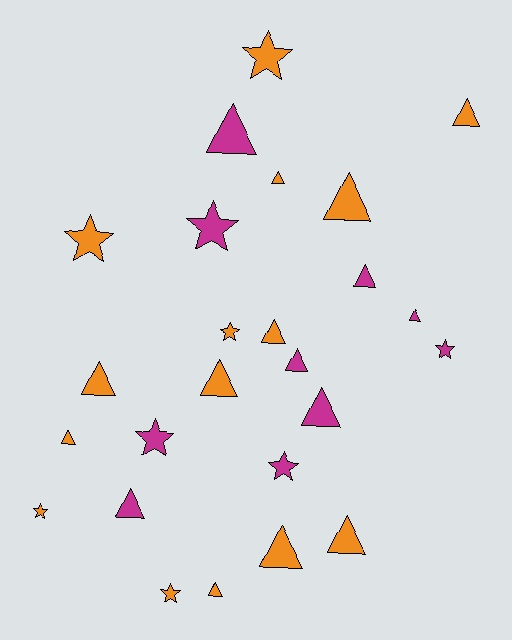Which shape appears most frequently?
Triangle, with 16 objects.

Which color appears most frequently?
Orange, with 15 objects.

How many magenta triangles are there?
There are 6 magenta triangles.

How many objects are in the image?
There are 25 objects.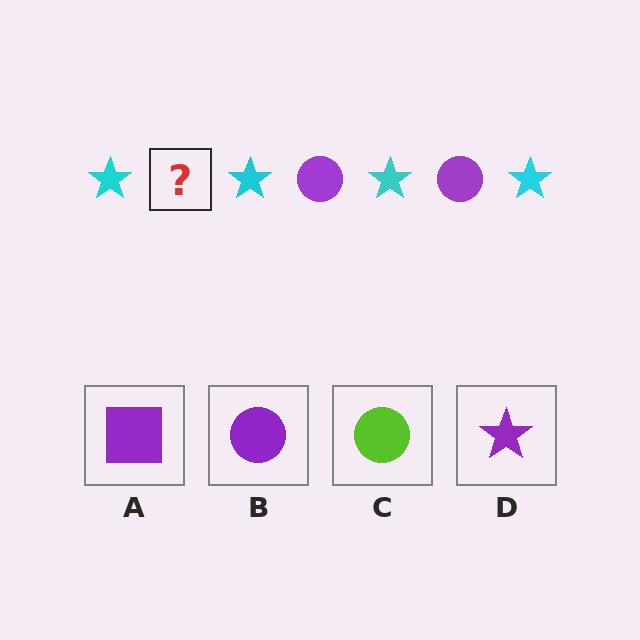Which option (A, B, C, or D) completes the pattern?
B.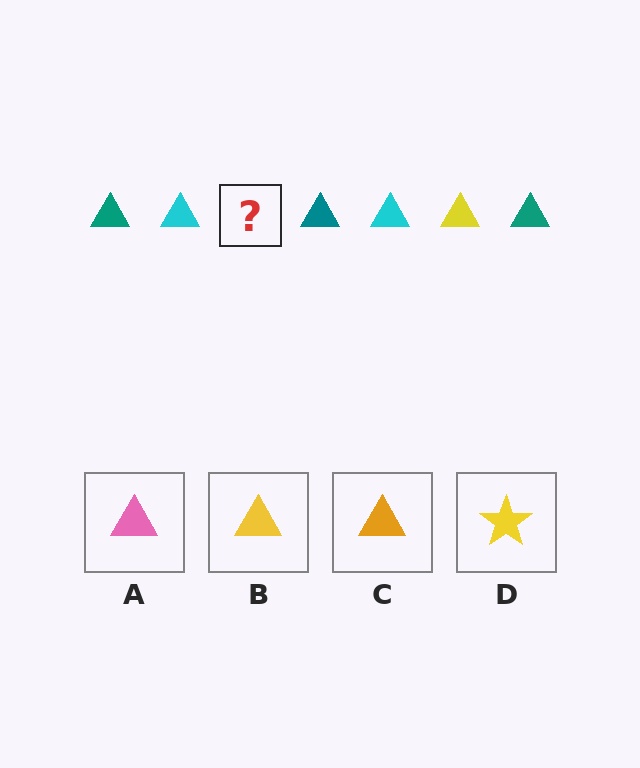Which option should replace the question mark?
Option B.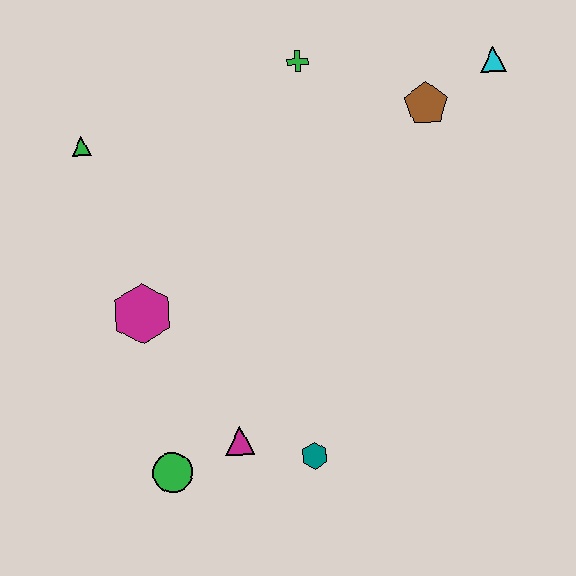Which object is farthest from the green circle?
The cyan triangle is farthest from the green circle.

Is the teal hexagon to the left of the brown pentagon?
Yes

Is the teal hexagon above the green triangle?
No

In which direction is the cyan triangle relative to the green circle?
The cyan triangle is above the green circle.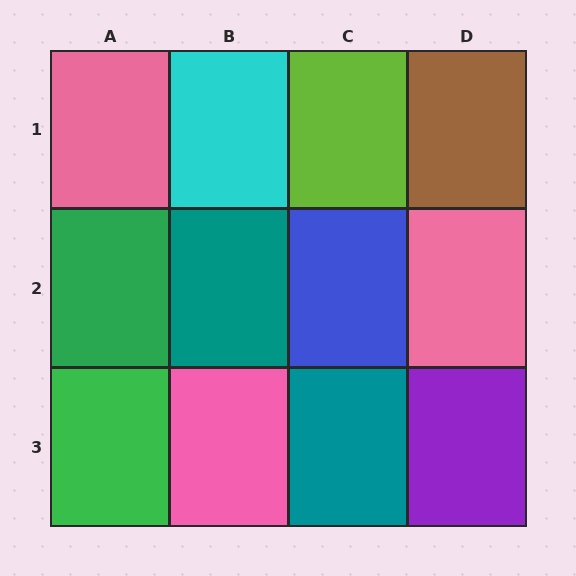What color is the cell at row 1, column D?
Brown.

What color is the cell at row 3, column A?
Green.